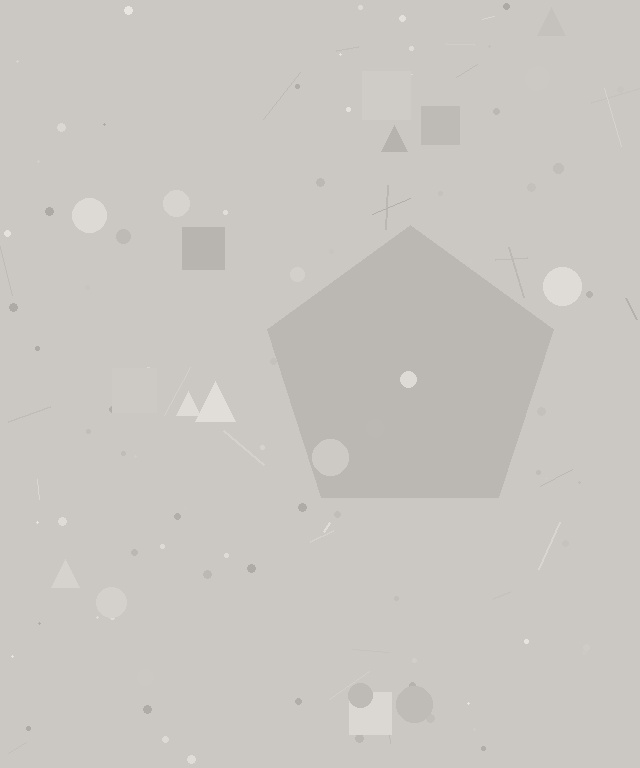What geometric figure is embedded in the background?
A pentagon is embedded in the background.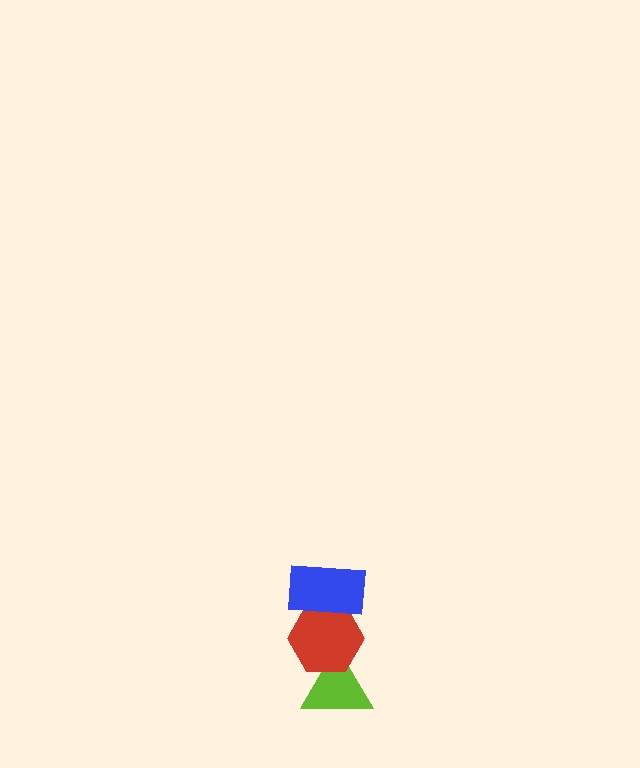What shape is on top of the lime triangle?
The red hexagon is on top of the lime triangle.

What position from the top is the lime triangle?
The lime triangle is 3rd from the top.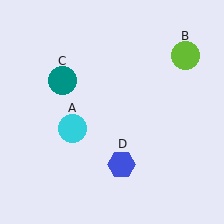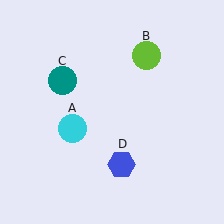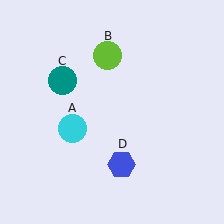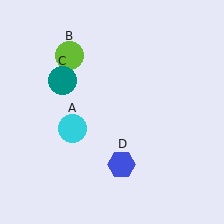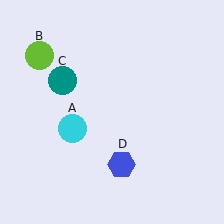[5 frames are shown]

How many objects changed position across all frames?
1 object changed position: lime circle (object B).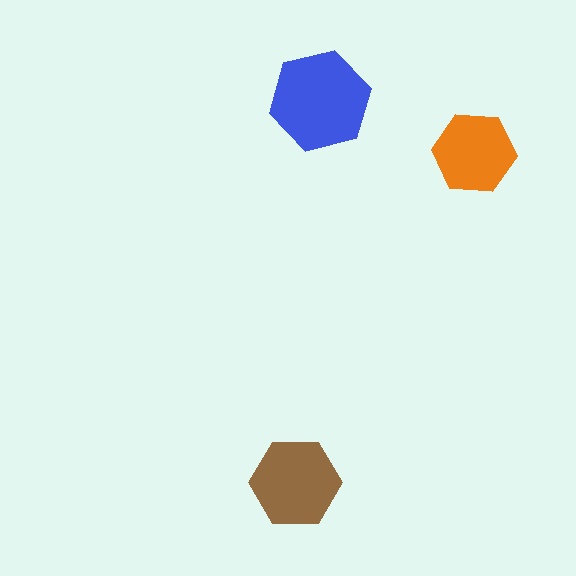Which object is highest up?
The blue hexagon is topmost.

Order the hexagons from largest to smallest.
the blue one, the brown one, the orange one.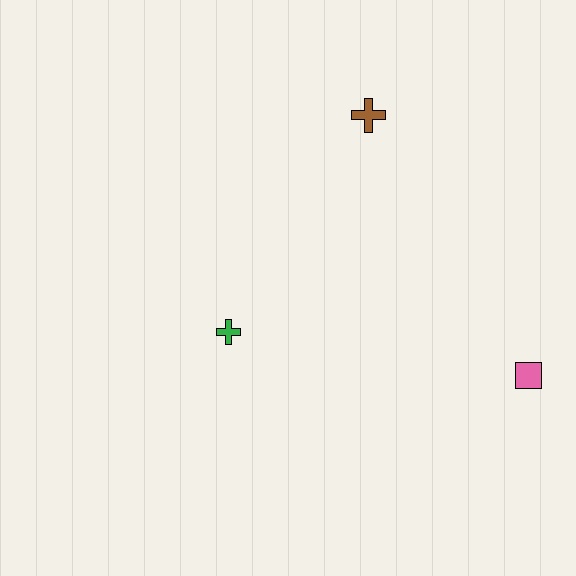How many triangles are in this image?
There are no triangles.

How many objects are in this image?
There are 3 objects.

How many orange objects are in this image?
There are no orange objects.